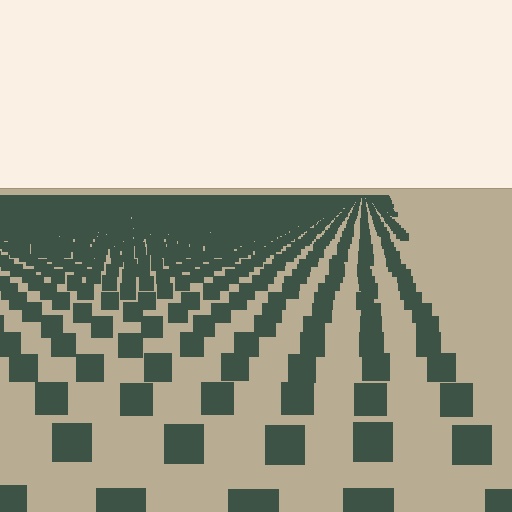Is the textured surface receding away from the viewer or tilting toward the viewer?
The surface is receding away from the viewer. Texture elements get smaller and denser toward the top.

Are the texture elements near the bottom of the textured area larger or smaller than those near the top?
Larger. Near the bottom, elements are closer to the viewer and appear at a bigger on-screen size.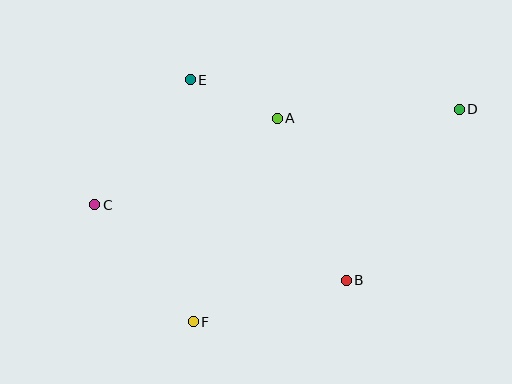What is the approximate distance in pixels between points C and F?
The distance between C and F is approximately 153 pixels.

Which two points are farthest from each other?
Points C and D are farthest from each other.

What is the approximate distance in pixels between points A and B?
The distance between A and B is approximately 176 pixels.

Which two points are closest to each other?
Points A and E are closest to each other.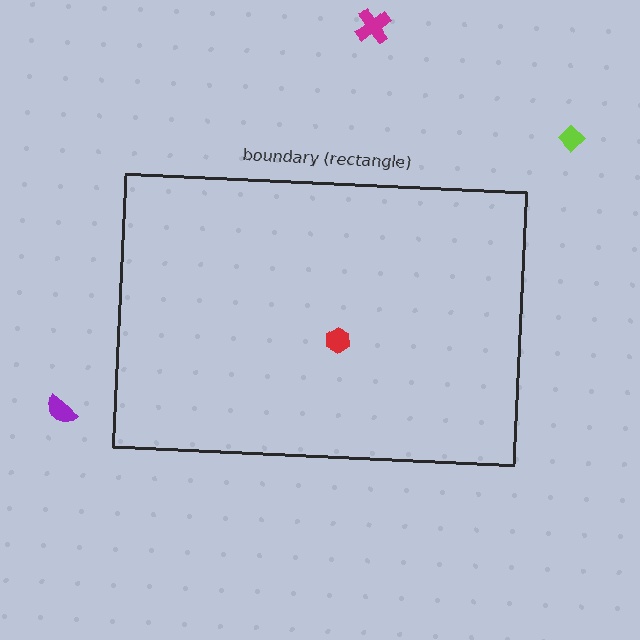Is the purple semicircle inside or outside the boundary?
Outside.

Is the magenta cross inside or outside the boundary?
Outside.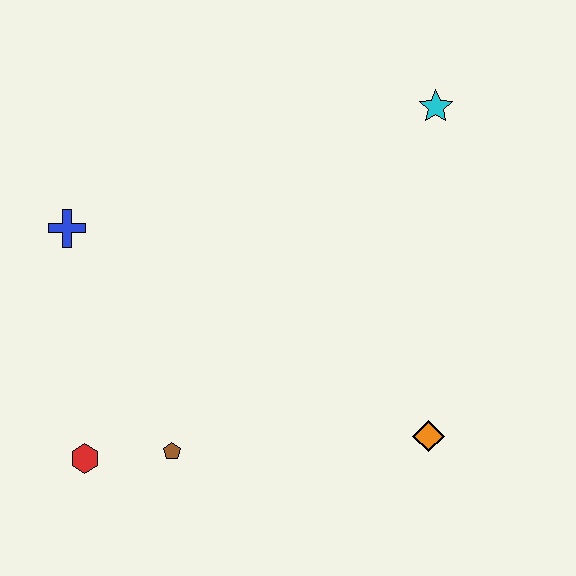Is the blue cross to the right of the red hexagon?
No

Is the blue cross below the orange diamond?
No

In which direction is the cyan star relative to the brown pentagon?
The cyan star is above the brown pentagon.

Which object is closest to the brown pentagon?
The red hexagon is closest to the brown pentagon.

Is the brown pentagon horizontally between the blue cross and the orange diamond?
Yes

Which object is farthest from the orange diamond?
The blue cross is farthest from the orange diamond.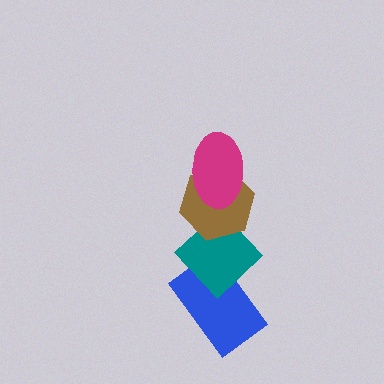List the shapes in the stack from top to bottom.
From top to bottom: the magenta ellipse, the brown hexagon, the teal diamond, the blue rectangle.